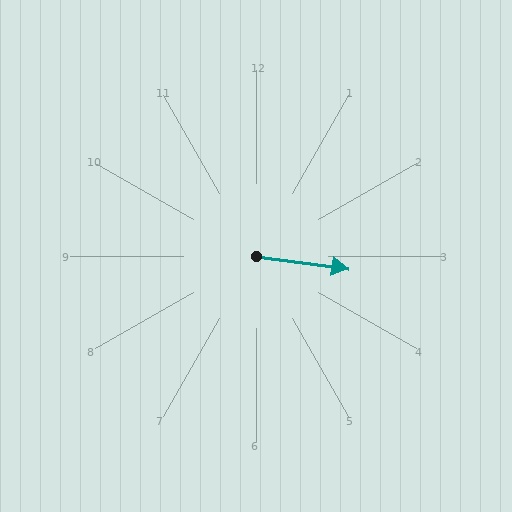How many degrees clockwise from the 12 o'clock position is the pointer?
Approximately 98 degrees.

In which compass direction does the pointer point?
East.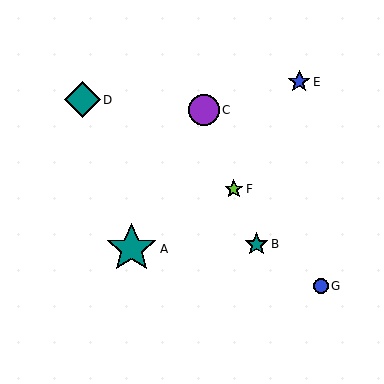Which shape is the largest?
The teal star (labeled A) is the largest.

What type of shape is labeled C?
Shape C is a purple circle.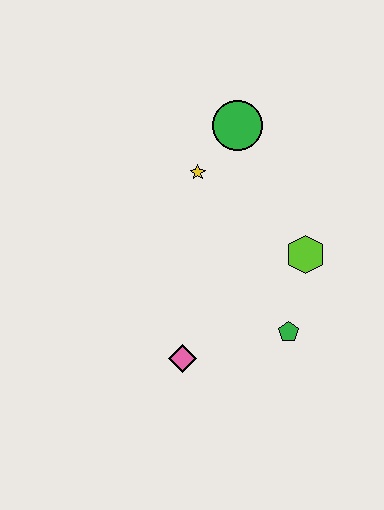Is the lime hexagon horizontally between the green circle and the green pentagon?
No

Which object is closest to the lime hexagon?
The green pentagon is closest to the lime hexagon.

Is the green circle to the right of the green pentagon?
No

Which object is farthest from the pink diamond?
The green circle is farthest from the pink diamond.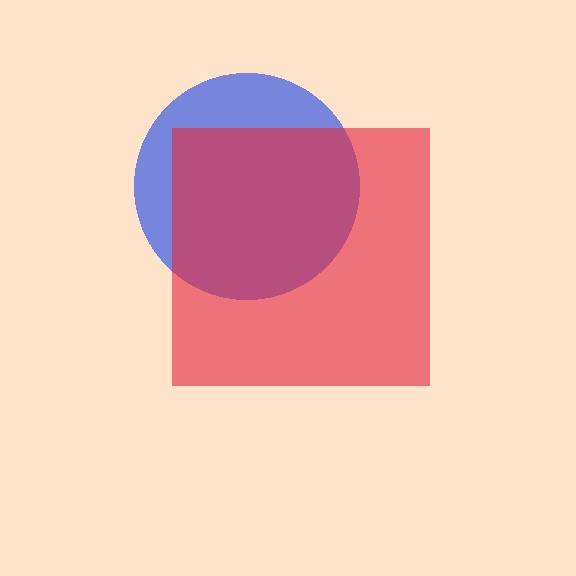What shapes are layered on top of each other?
The layered shapes are: a blue circle, a red square.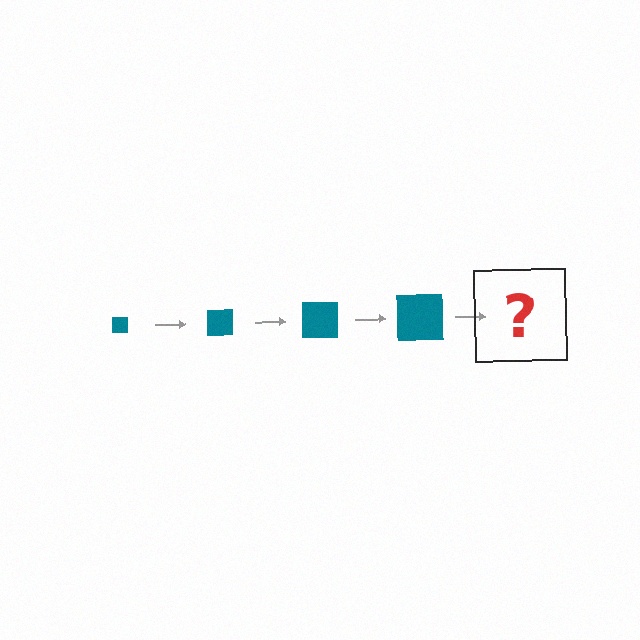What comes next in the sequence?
The next element should be a teal square, larger than the previous one.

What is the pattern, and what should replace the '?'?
The pattern is that the square gets progressively larger each step. The '?' should be a teal square, larger than the previous one.